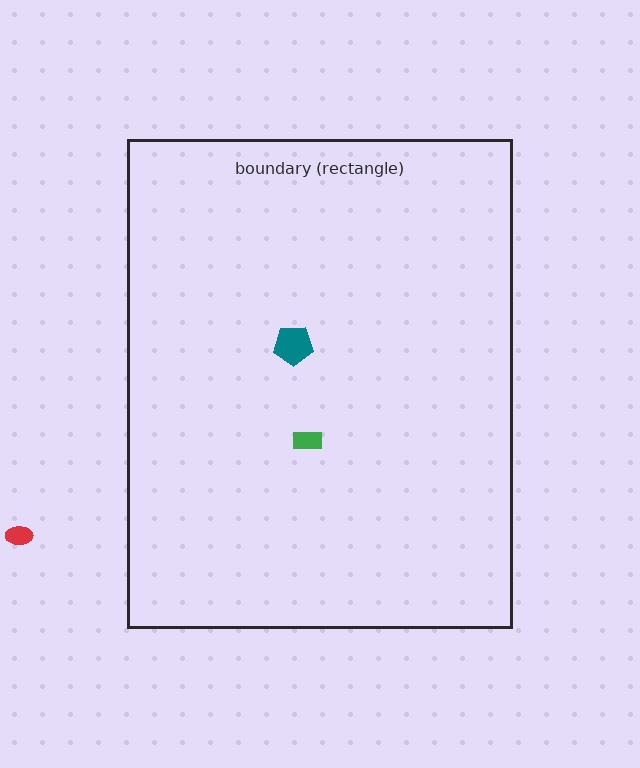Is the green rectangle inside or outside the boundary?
Inside.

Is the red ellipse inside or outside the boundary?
Outside.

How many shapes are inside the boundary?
2 inside, 1 outside.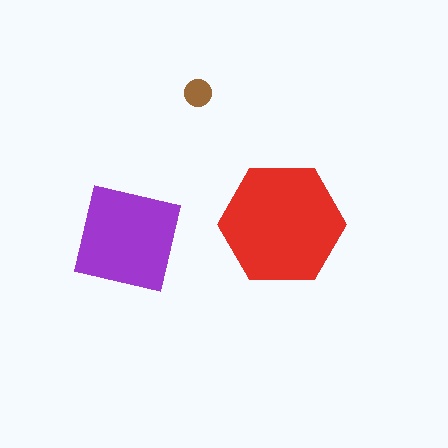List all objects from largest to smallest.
The red hexagon, the purple square, the brown circle.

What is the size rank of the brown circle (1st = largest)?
3rd.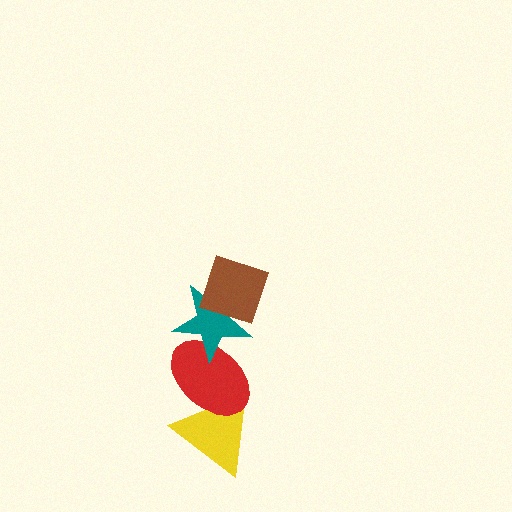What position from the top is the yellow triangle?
The yellow triangle is 4th from the top.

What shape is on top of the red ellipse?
The teal star is on top of the red ellipse.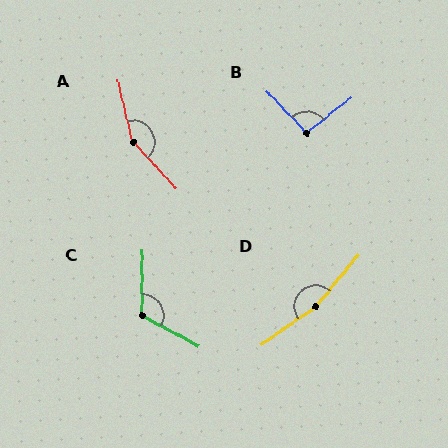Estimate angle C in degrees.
Approximately 118 degrees.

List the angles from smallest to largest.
B (95°), C (118°), A (151°), D (165°).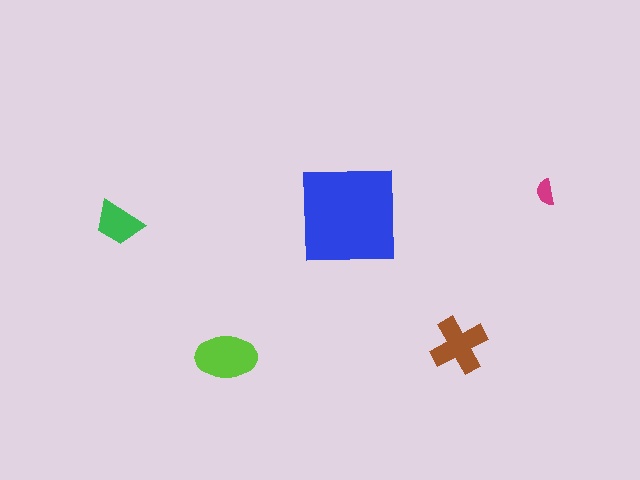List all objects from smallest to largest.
The magenta semicircle, the green trapezoid, the brown cross, the lime ellipse, the blue square.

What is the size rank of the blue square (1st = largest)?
1st.